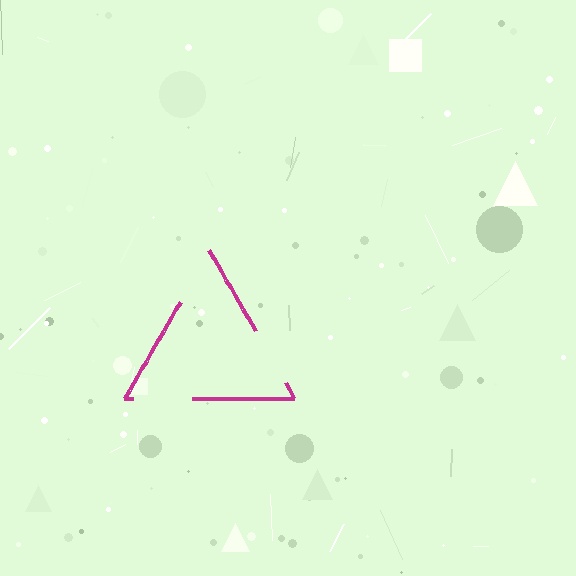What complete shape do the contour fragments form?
The contour fragments form a triangle.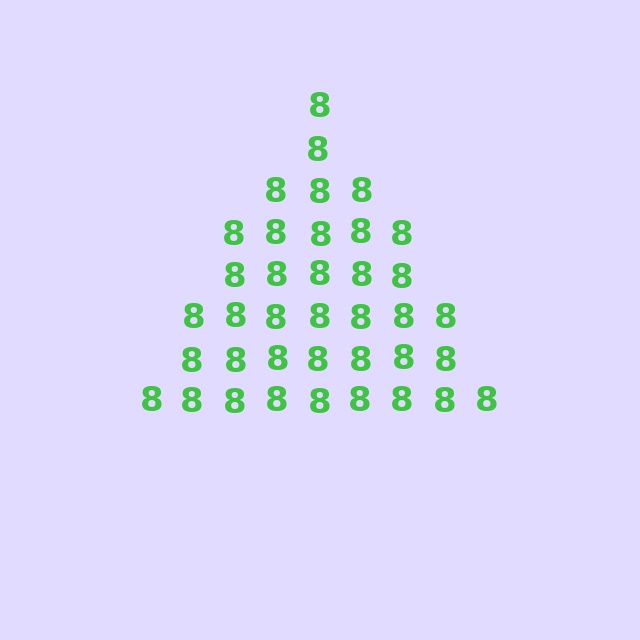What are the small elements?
The small elements are digit 8's.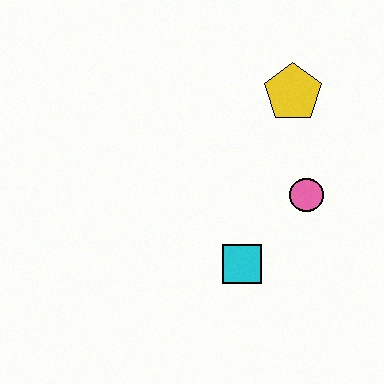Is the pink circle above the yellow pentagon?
No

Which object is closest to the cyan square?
The pink circle is closest to the cyan square.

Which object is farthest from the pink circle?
The yellow pentagon is farthest from the pink circle.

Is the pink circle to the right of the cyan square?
Yes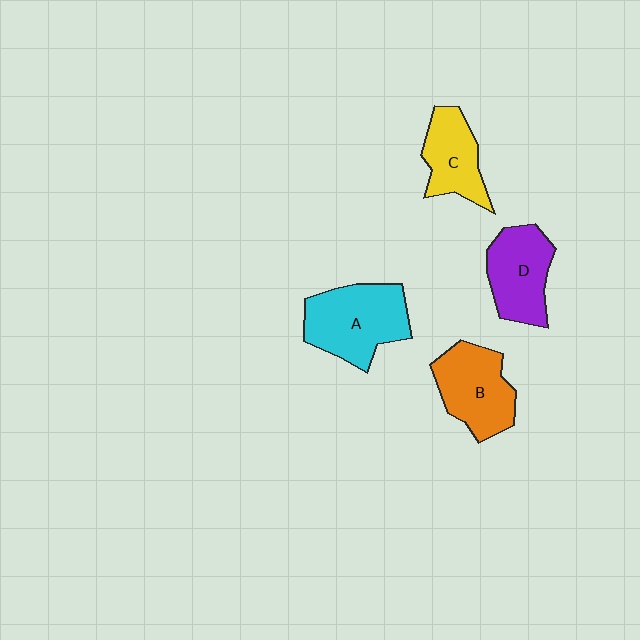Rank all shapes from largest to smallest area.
From largest to smallest: A (cyan), B (orange), D (purple), C (yellow).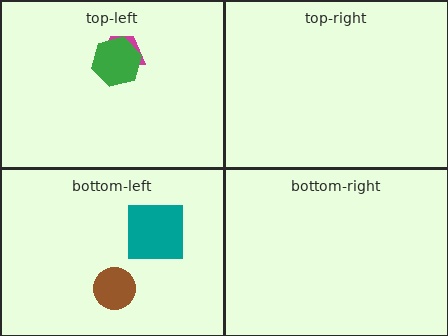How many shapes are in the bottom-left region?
2.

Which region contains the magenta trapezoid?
The top-left region.